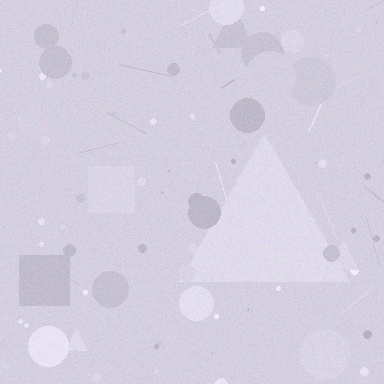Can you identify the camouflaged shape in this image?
The camouflaged shape is a triangle.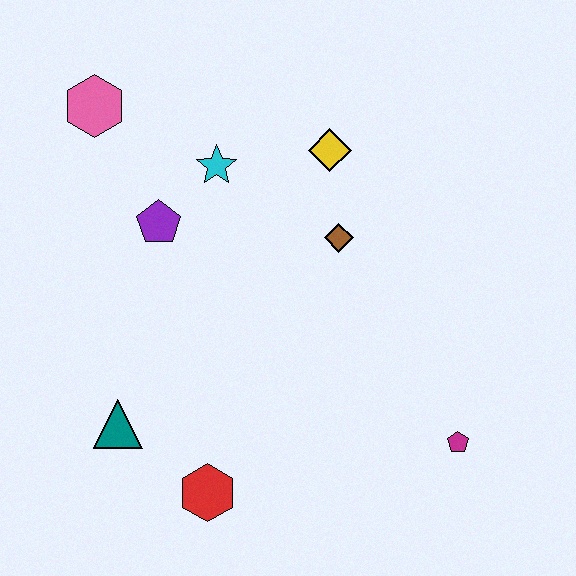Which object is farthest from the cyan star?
The magenta pentagon is farthest from the cyan star.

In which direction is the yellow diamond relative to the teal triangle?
The yellow diamond is above the teal triangle.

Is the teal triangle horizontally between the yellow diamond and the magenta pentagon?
No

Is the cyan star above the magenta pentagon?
Yes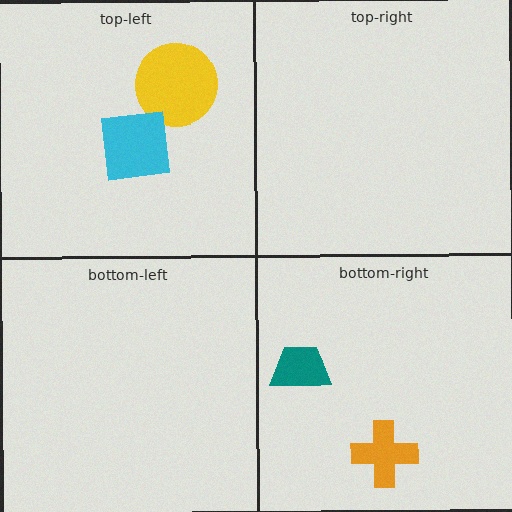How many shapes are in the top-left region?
2.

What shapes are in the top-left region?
The yellow circle, the cyan square.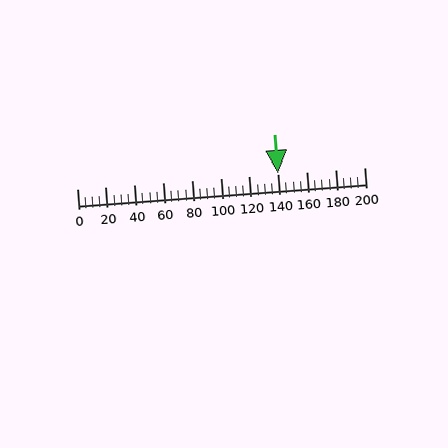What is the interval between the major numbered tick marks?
The major tick marks are spaced 20 units apart.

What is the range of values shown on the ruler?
The ruler shows values from 0 to 200.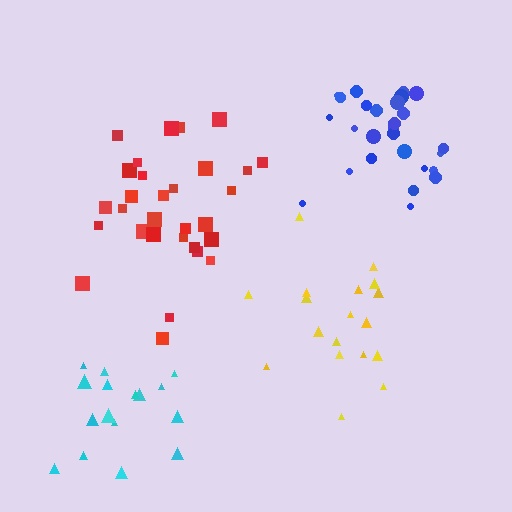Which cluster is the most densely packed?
Blue.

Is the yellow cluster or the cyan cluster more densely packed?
Yellow.